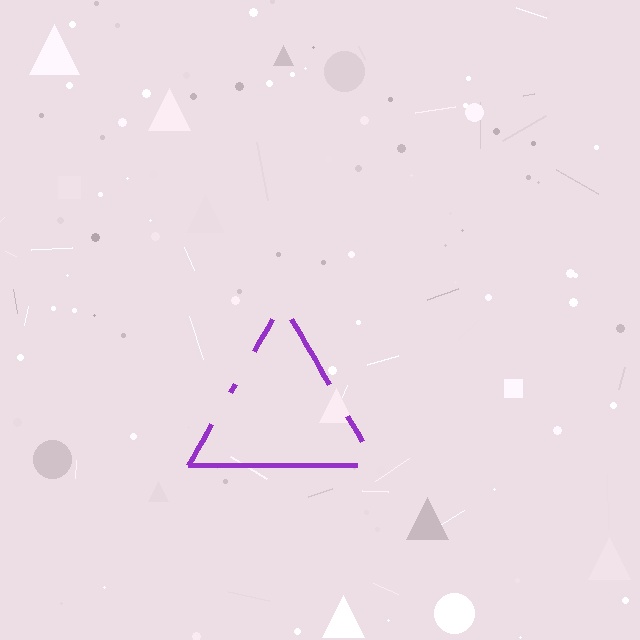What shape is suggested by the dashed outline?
The dashed outline suggests a triangle.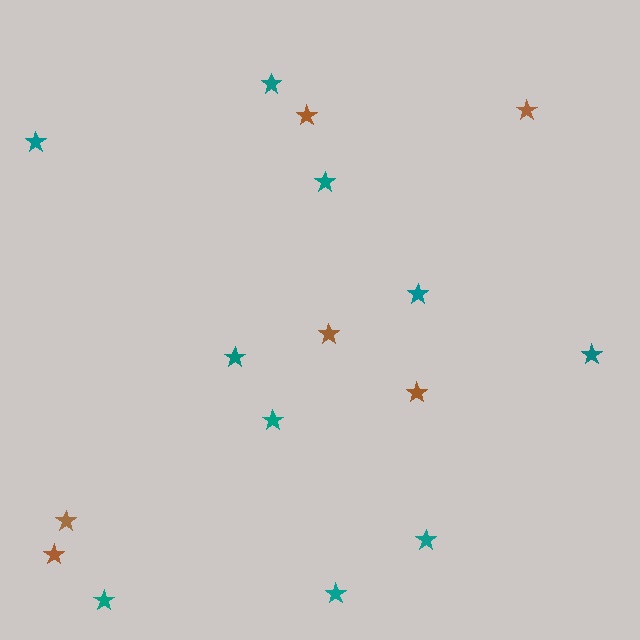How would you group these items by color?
There are 2 groups: one group of brown stars (6) and one group of teal stars (10).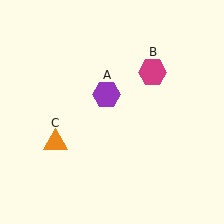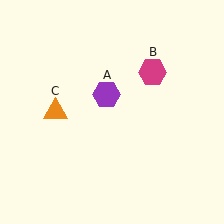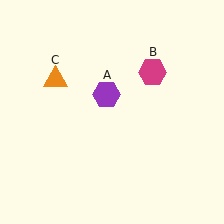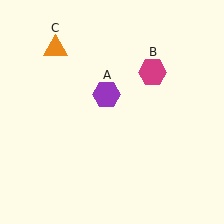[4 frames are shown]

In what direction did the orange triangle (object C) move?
The orange triangle (object C) moved up.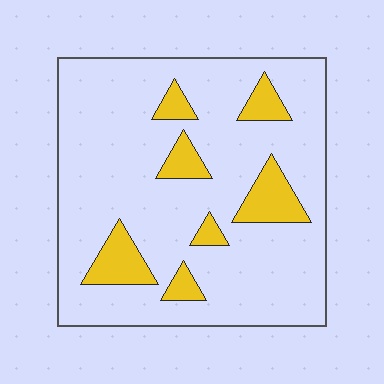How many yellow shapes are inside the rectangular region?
7.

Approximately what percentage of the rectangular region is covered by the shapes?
Approximately 15%.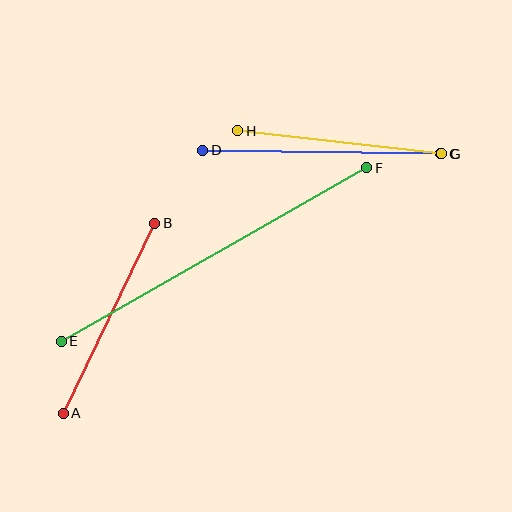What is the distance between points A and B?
The distance is approximately 211 pixels.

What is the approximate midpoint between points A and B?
The midpoint is at approximately (109, 318) pixels.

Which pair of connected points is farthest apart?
Points E and F are farthest apart.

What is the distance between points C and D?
The distance is approximately 238 pixels.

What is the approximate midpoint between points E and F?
The midpoint is at approximately (214, 255) pixels.